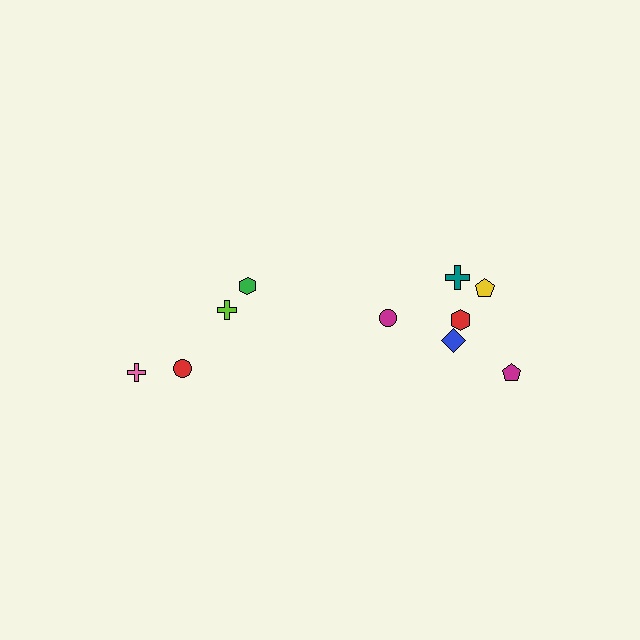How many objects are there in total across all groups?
There are 10 objects.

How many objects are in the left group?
There are 4 objects.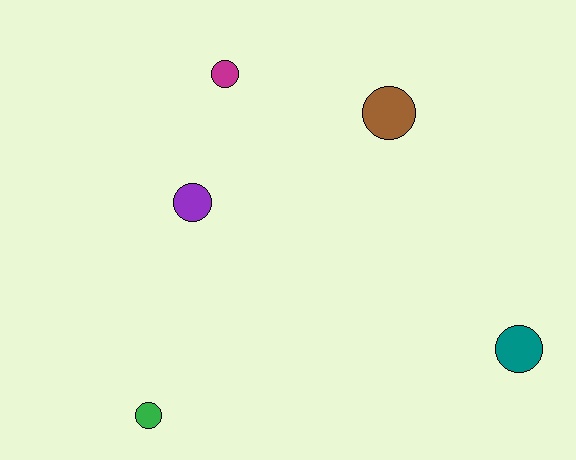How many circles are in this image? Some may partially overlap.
There are 5 circles.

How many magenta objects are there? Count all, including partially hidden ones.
There is 1 magenta object.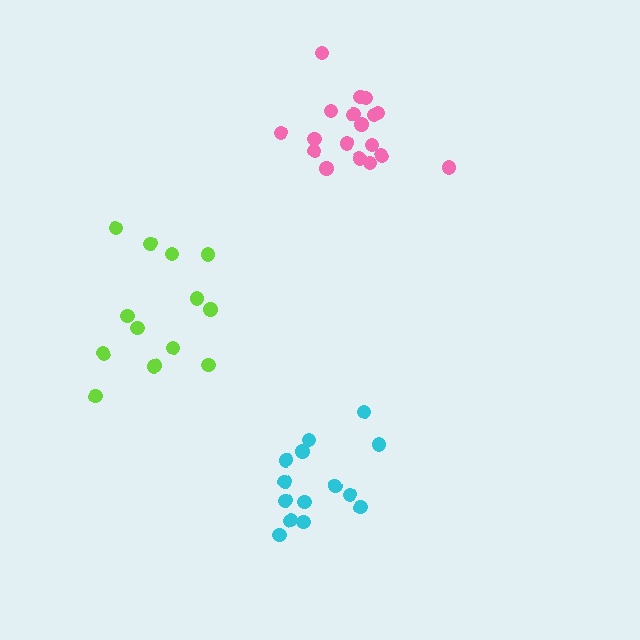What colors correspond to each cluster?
The clusters are colored: lime, pink, cyan.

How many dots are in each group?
Group 1: 13 dots, Group 2: 18 dots, Group 3: 14 dots (45 total).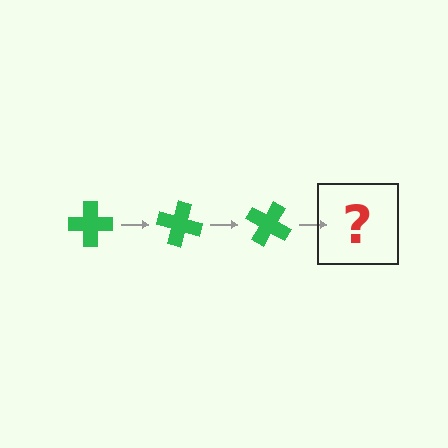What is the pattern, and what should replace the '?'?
The pattern is that the cross rotates 15 degrees each step. The '?' should be a green cross rotated 45 degrees.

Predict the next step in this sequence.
The next step is a green cross rotated 45 degrees.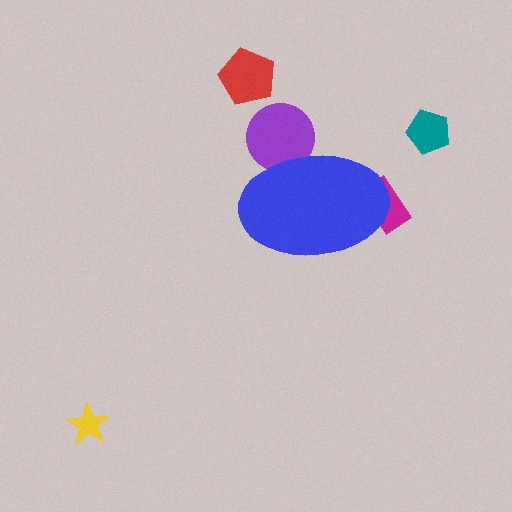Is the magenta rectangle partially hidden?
Yes, the magenta rectangle is partially hidden behind the blue ellipse.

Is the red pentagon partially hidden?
No, the red pentagon is fully visible.